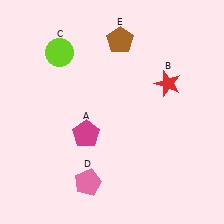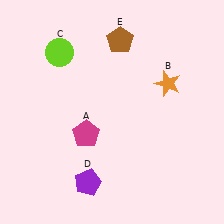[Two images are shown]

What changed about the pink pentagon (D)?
In Image 1, D is pink. In Image 2, it changed to purple.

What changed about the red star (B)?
In Image 1, B is red. In Image 2, it changed to orange.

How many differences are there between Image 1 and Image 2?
There are 2 differences between the two images.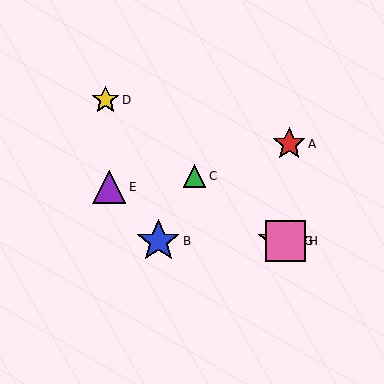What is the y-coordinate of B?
Object B is at y≈241.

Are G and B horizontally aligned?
Yes, both are at y≈241.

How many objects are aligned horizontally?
4 objects (B, F, G, H) are aligned horizontally.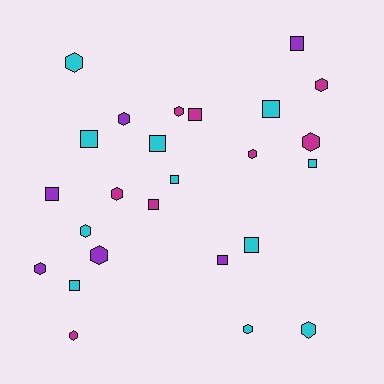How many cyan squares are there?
There are 7 cyan squares.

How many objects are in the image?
There are 25 objects.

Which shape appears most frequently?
Hexagon, with 13 objects.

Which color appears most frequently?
Cyan, with 11 objects.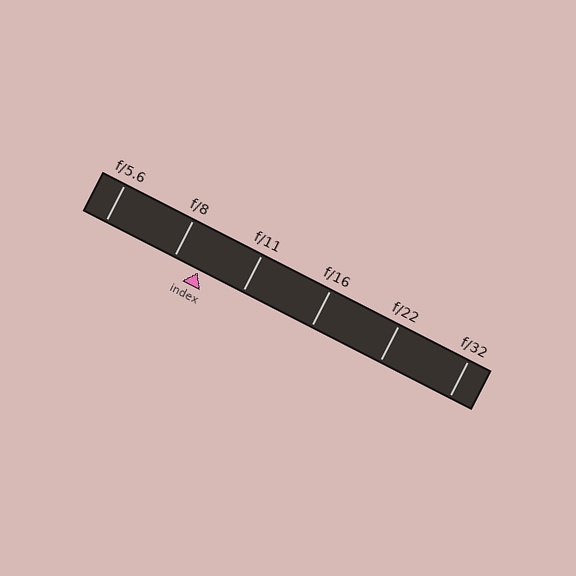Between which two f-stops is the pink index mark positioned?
The index mark is between f/8 and f/11.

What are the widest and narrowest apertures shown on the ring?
The widest aperture shown is f/5.6 and the narrowest is f/32.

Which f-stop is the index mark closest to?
The index mark is closest to f/8.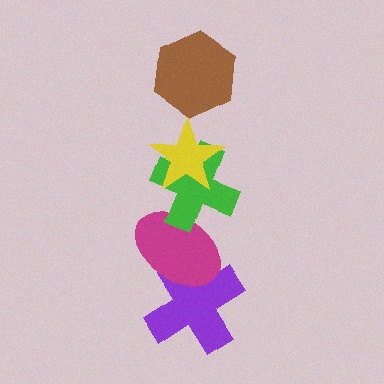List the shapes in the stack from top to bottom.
From top to bottom: the brown hexagon, the yellow star, the green cross, the magenta ellipse, the purple cross.